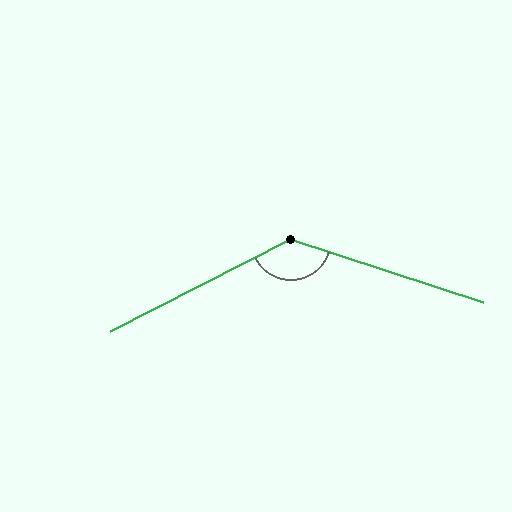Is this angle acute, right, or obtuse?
It is obtuse.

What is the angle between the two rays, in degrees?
Approximately 135 degrees.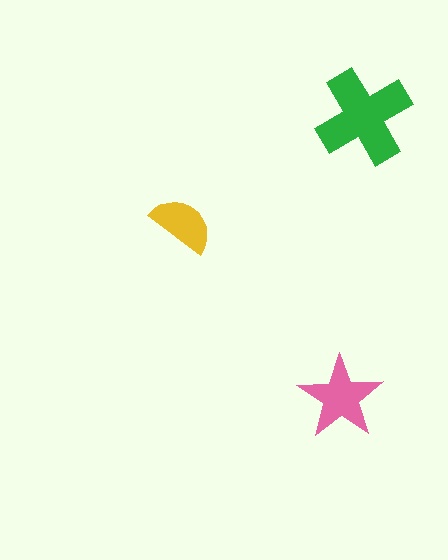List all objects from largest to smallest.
The green cross, the pink star, the yellow semicircle.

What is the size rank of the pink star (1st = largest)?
2nd.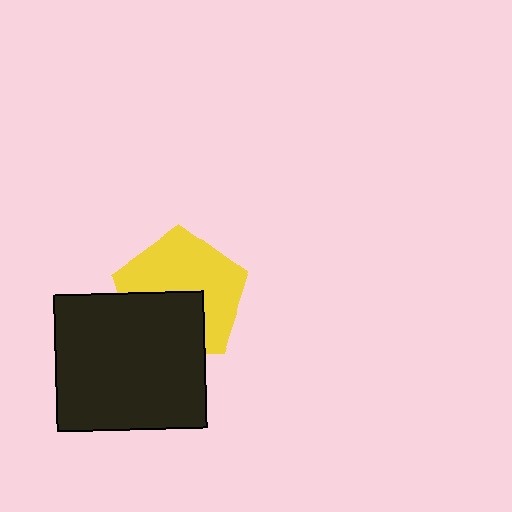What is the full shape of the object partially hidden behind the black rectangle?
The partially hidden object is a yellow pentagon.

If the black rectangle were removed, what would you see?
You would see the complete yellow pentagon.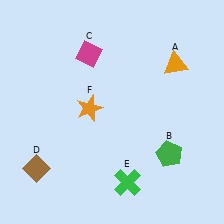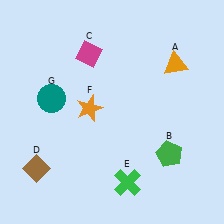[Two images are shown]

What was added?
A teal circle (G) was added in Image 2.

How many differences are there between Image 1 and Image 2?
There is 1 difference between the two images.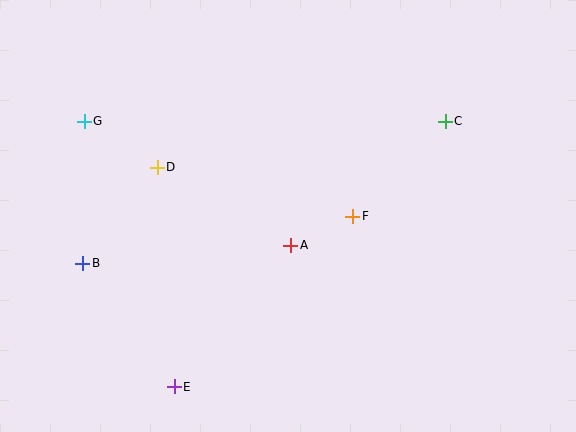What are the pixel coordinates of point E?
Point E is at (174, 387).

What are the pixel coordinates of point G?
Point G is at (84, 121).